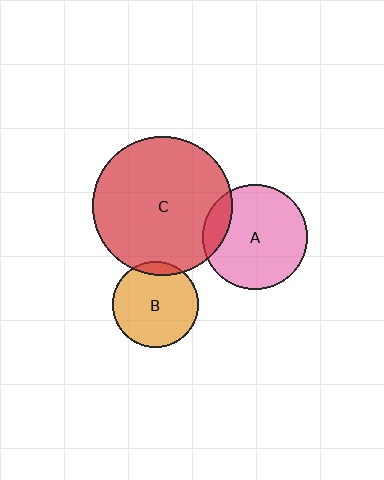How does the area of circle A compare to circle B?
Approximately 1.5 times.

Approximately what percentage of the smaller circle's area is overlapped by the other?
Approximately 10%.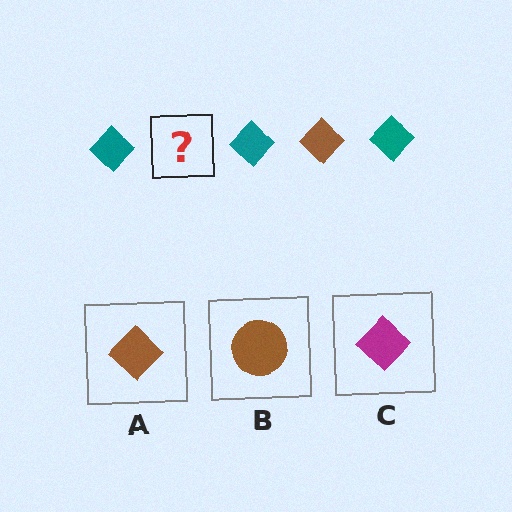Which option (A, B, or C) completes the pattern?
A.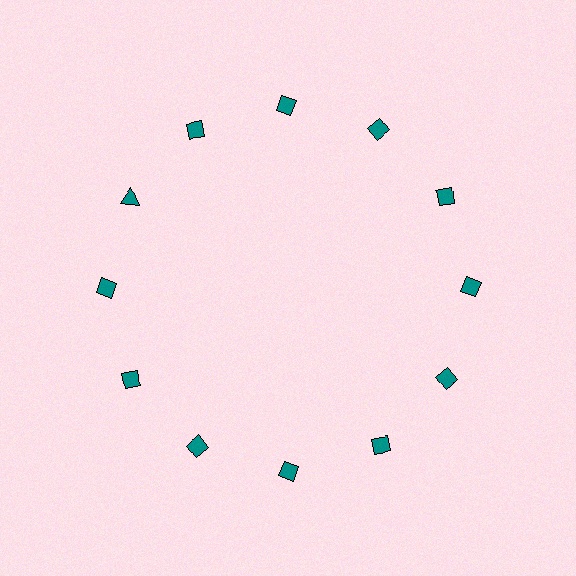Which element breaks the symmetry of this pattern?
The teal triangle at roughly the 10 o'clock position breaks the symmetry. All other shapes are teal diamonds.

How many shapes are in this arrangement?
There are 12 shapes arranged in a ring pattern.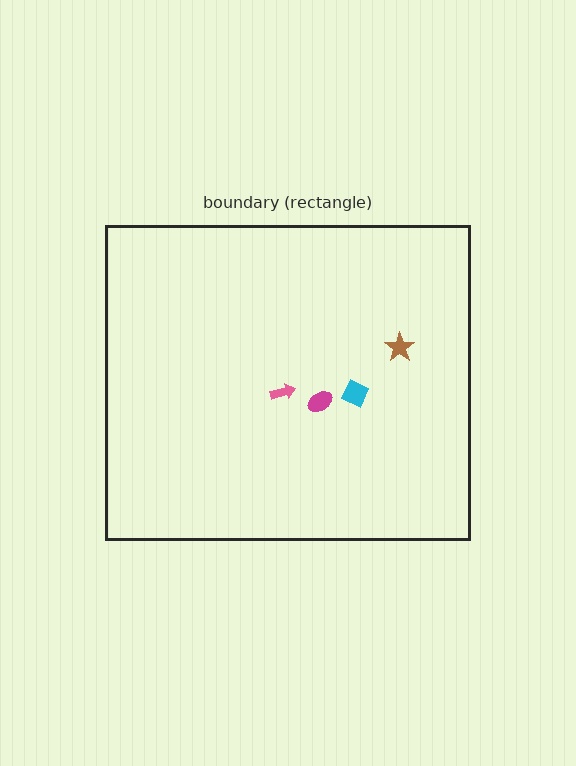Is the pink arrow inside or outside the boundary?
Inside.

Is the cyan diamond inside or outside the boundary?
Inside.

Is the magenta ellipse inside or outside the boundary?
Inside.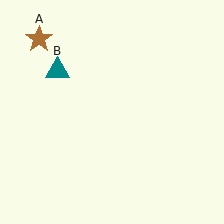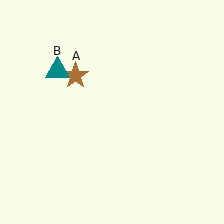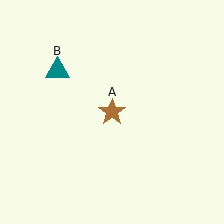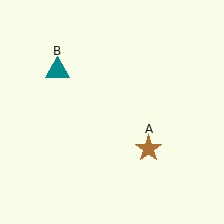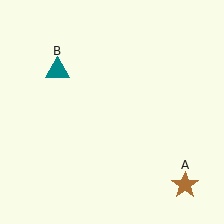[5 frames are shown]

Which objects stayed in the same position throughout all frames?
Teal triangle (object B) remained stationary.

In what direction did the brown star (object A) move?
The brown star (object A) moved down and to the right.